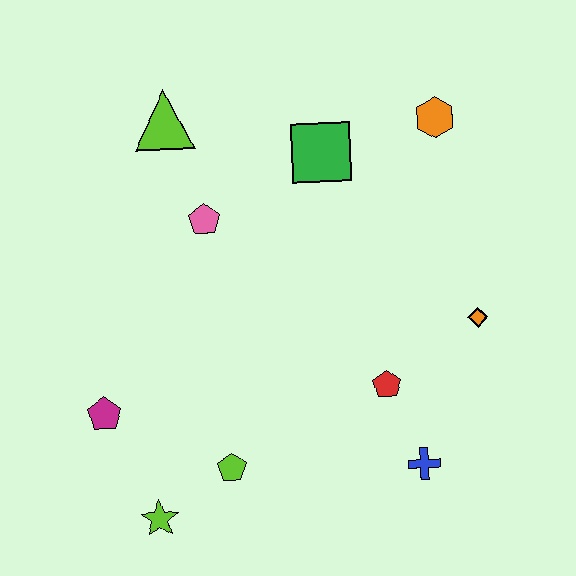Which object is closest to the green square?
The orange hexagon is closest to the green square.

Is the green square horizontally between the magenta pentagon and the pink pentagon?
No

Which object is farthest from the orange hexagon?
The lime star is farthest from the orange hexagon.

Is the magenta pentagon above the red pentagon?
No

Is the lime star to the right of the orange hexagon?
No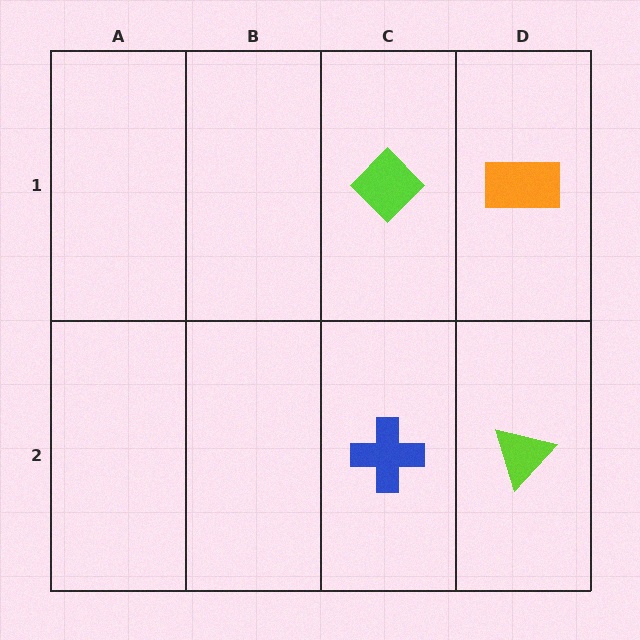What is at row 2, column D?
A lime triangle.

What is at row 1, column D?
An orange rectangle.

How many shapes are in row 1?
2 shapes.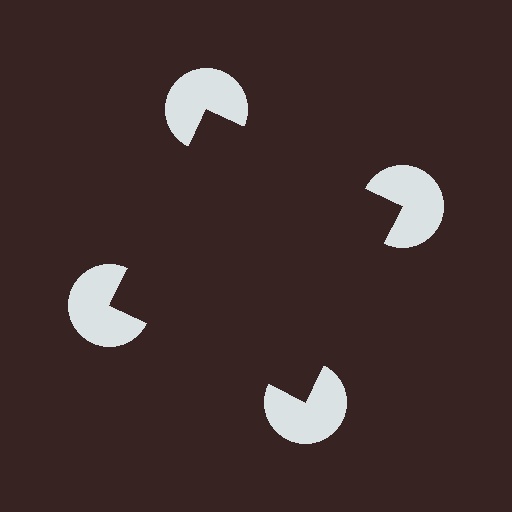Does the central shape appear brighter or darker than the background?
It typically appears slightly darker than the background, even though no actual brightness change is drawn.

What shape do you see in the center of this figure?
An illusory square — its edges are inferred from the aligned wedge cuts in the pac-man discs, not physically drawn.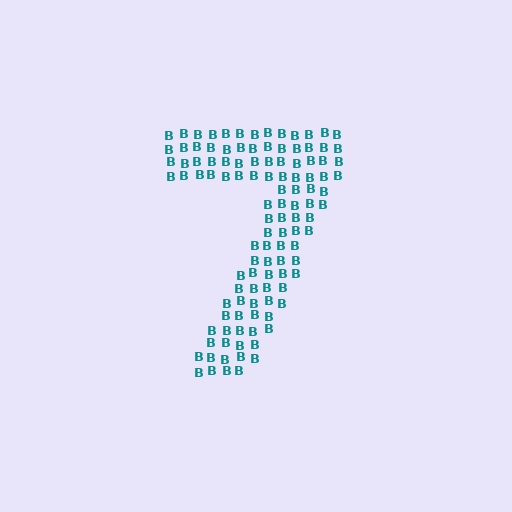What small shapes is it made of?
It is made of small letter B's.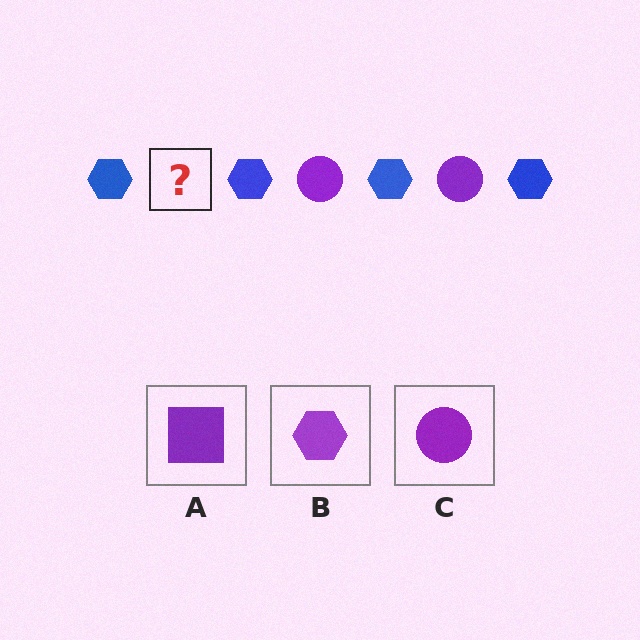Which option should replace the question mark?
Option C.